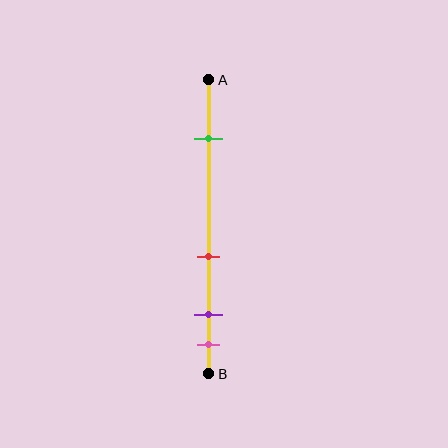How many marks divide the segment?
There are 4 marks dividing the segment.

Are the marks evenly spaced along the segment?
No, the marks are not evenly spaced.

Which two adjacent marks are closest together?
The purple and pink marks are the closest adjacent pair.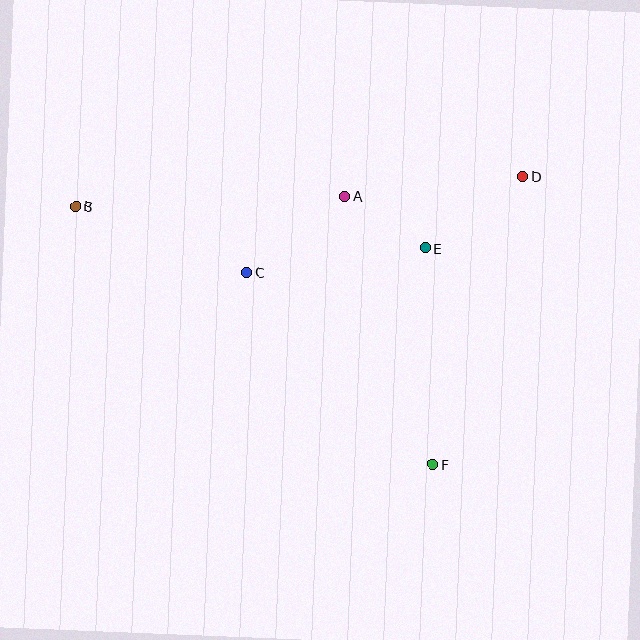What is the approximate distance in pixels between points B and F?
The distance between B and F is approximately 441 pixels.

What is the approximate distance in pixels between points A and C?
The distance between A and C is approximately 124 pixels.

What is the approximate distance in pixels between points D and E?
The distance between D and E is approximately 121 pixels.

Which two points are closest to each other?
Points A and E are closest to each other.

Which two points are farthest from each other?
Points B and D are farthest from each other.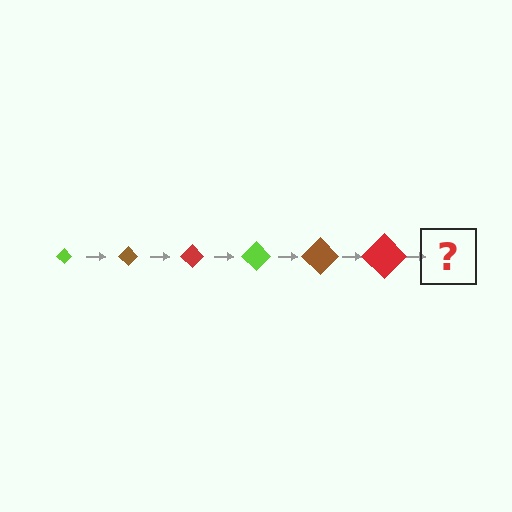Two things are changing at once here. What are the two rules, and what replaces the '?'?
The two rules are that the diamond grows larger each step and the color cycles through lime, brown, and red. The '?' should be a lime diamond, larger than the previous one.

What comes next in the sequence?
The next element should be a lime diamond, larger than the previous one.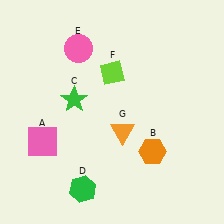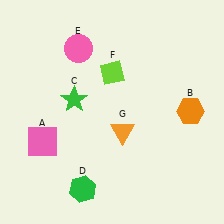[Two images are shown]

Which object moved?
The orange hexagon (B) moved up.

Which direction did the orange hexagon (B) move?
The orange hexagon (B) moved up.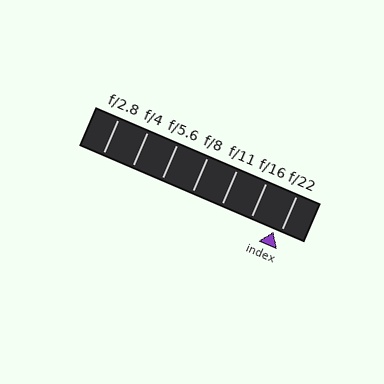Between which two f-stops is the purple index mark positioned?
The index mark is between f/16 and f/22.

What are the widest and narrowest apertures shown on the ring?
The widest aperture shown is f/2.8 and the narrowest is f/22.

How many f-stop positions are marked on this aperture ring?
There are 7 f-stop positions marked.